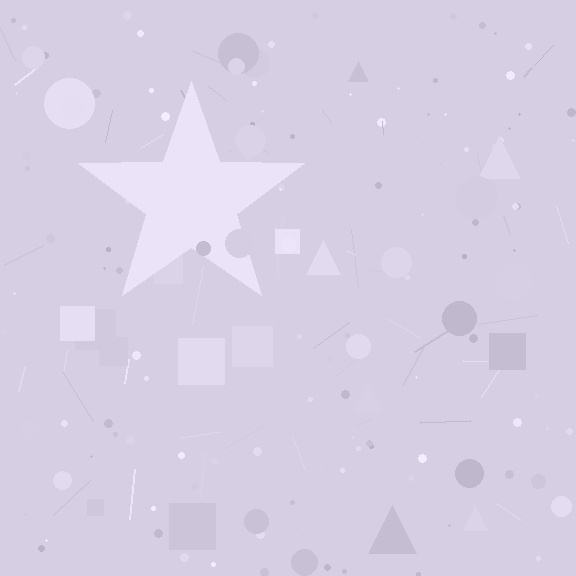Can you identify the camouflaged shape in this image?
The camouflaged shape is a star.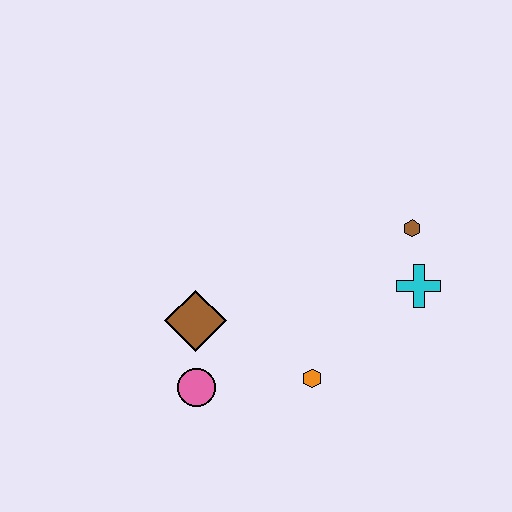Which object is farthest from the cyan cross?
The pink circle is farthest from the cyan cross.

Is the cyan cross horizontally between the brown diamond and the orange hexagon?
No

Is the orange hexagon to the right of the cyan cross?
No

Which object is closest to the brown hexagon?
The cyan cross is closest to the brown hexagon.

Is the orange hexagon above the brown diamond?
No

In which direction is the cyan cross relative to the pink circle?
The cyan cross is to the right of the pink circle.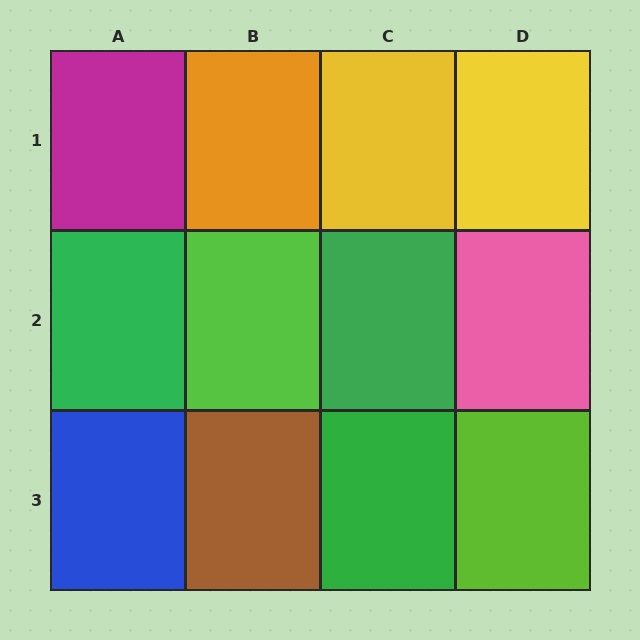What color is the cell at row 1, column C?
Yellow.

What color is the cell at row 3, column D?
Lime.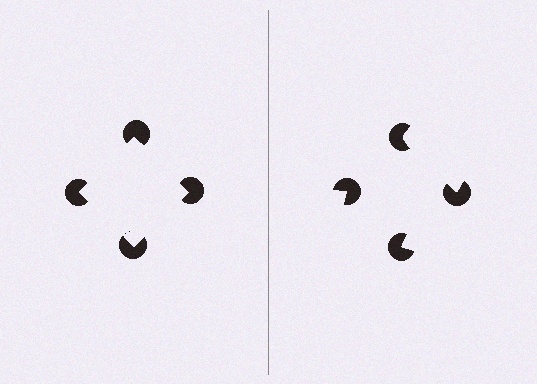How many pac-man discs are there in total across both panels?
8 — 4 on each side.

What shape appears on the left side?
An illusory square.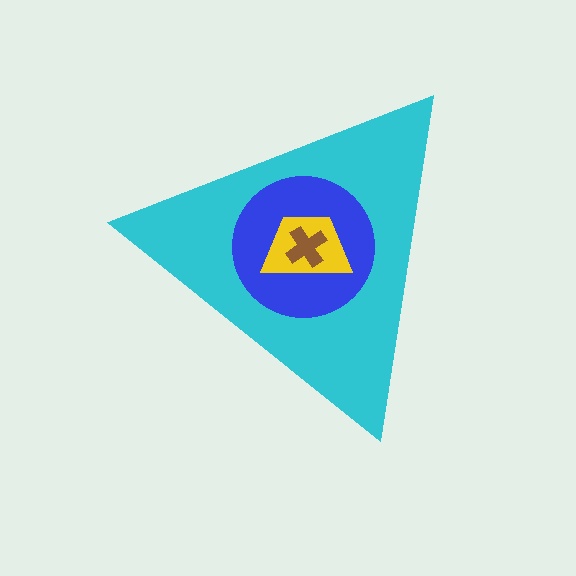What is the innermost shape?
The brown cross.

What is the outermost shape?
The cyan triangle.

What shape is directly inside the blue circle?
The yellow trapezoid.